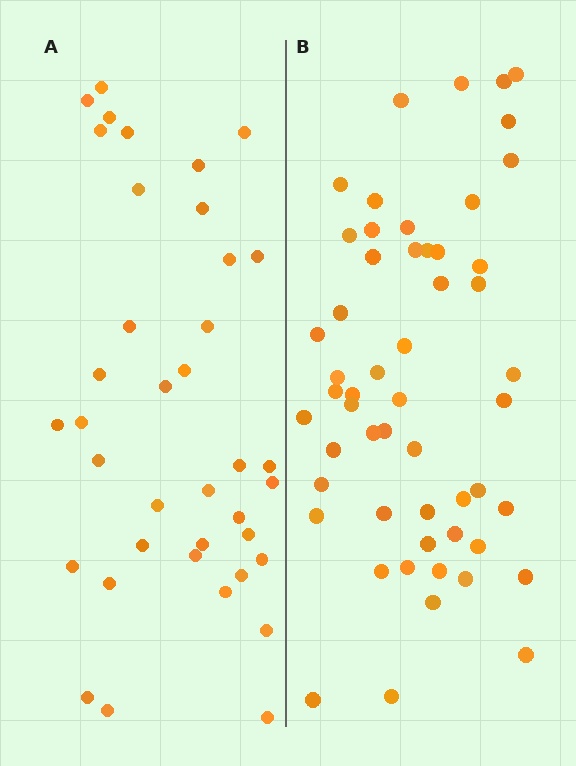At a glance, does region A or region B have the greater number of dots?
Region B (the right region) has more dots.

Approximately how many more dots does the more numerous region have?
Region B has approximately 15 more dots than region A.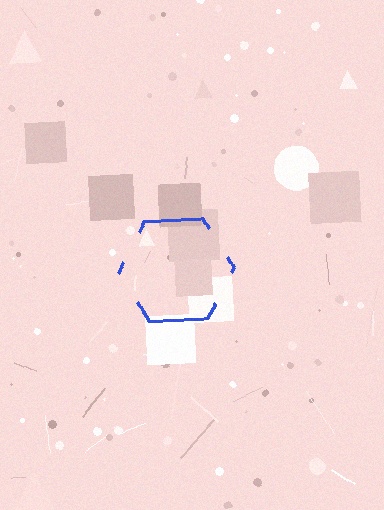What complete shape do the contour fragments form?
The contour fragments form a hexagon.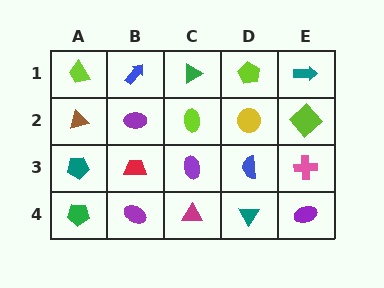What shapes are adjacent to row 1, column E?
A lime diamond (row 2, column E), a lime pentagon (row 1, column D).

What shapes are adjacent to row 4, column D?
A blue semicircle (row 3, column D), a magenta triangle (row 4, column C), a purple ellipse (row 4, column E).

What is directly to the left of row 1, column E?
A lime pentagon.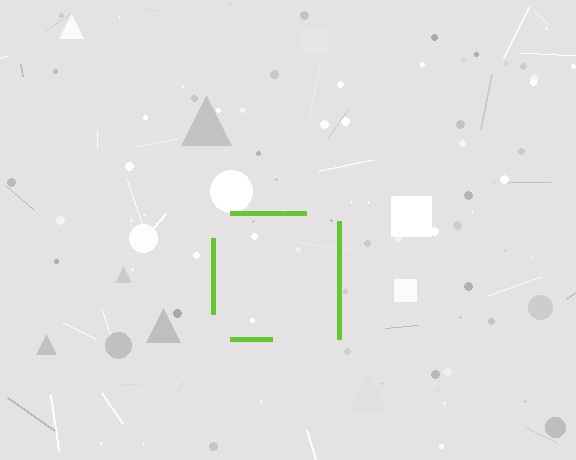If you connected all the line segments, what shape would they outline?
They would outline a square.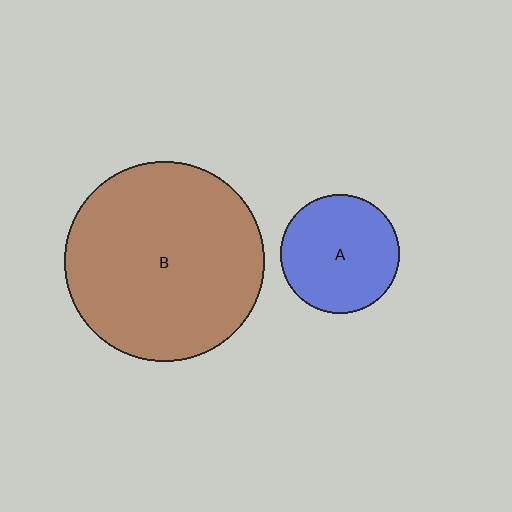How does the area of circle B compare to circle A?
Approximately 2.8 times.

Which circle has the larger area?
Circle B (brown).